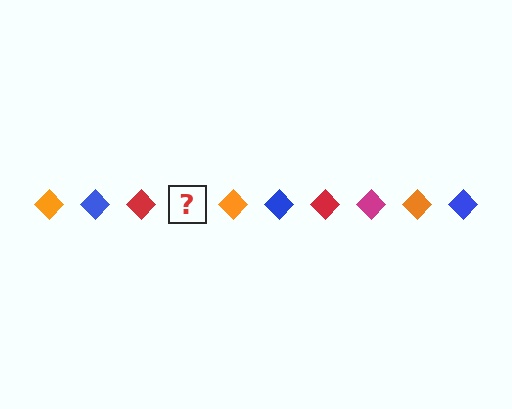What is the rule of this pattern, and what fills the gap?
The rule is that the pattern cycles through orange, blue, red, magenta diamonds. The gap should be filled with a magenta diamond.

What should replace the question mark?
The question mark should be replaced with a magenta diamond.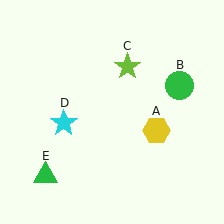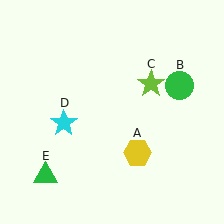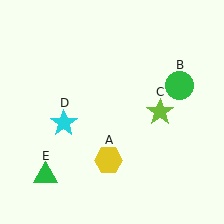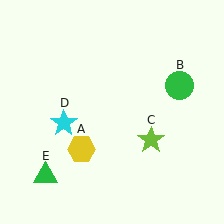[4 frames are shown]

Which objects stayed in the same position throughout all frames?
Green circle (object B) and cyan star (object D) and green triangle (object E) remained stationary.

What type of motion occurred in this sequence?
The yellow hexagon (object A), lime star (object C) rotated clockwise around the center of the scene.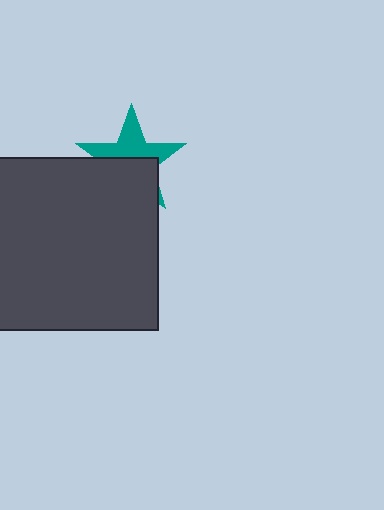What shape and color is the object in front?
The object in front is a dark gray square.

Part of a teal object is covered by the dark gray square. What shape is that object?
It is a star.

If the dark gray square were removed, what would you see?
You would see the complete teal star.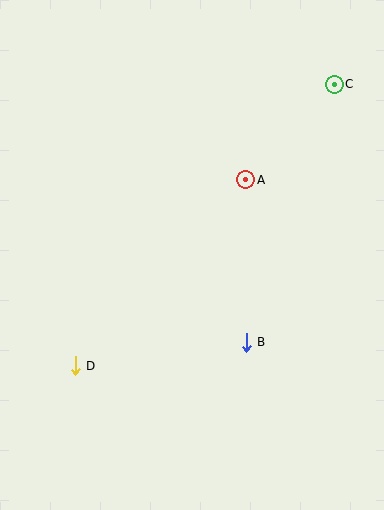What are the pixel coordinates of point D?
Point D is at (75, 366).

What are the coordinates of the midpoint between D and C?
The midpoint between D and C is at (205, 225).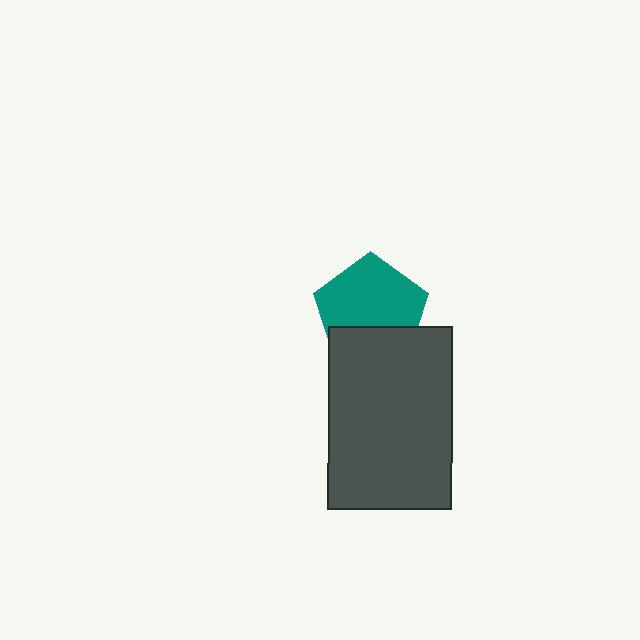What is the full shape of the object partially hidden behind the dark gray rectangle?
The partially hidden object is a teal pentagon.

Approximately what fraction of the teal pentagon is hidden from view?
Roughly 34% of the teal pentagon is hidden behind the dark gray rectangle.